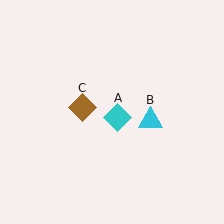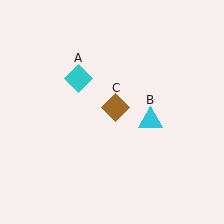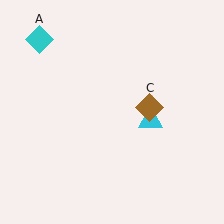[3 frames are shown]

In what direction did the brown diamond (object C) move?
The brown diamond (object C) moved right.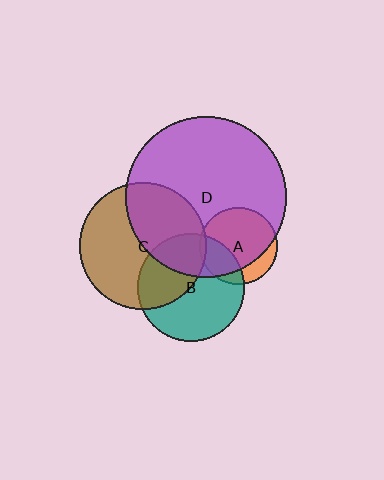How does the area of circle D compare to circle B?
Approximately 2.3 times.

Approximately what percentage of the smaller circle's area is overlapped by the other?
Approximately 30%.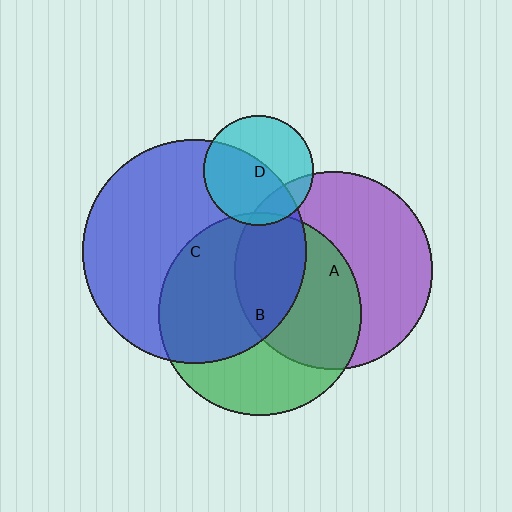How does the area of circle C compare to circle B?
Approximately 1.2 times.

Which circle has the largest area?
Circle C (blue).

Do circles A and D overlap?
Yes.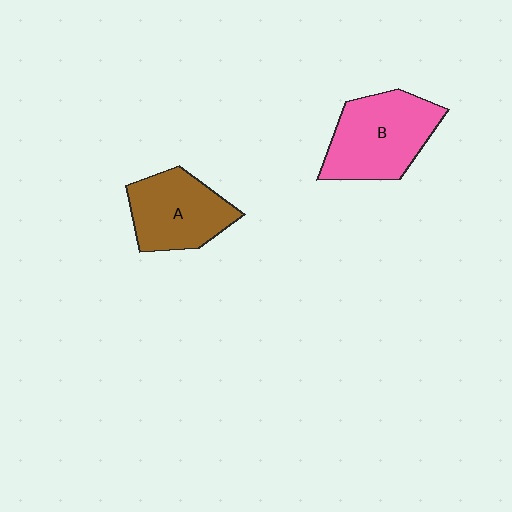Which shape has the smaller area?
Shape A (brown).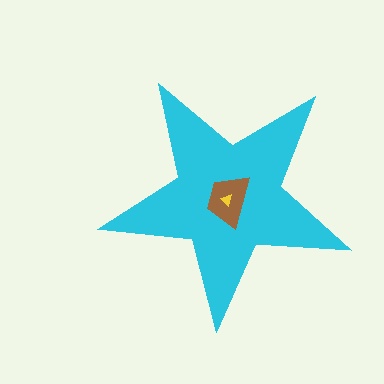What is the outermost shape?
The cyan star.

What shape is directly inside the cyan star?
The brown trapezoid.